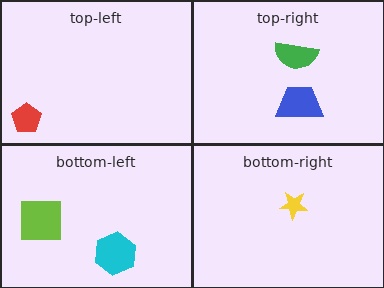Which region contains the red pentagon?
The top-left region.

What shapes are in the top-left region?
The red pentagon.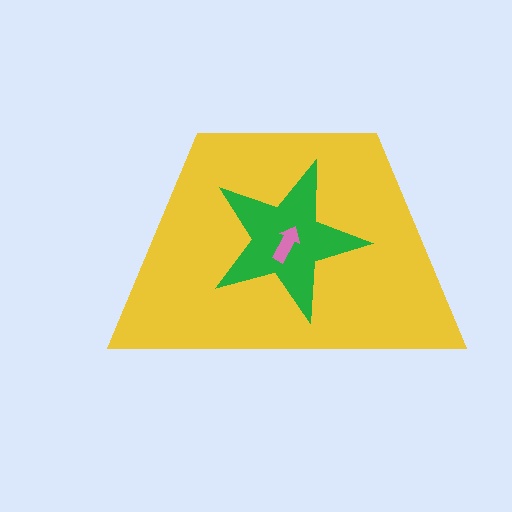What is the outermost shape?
The yellow trapezoid.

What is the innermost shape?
The pink arrow.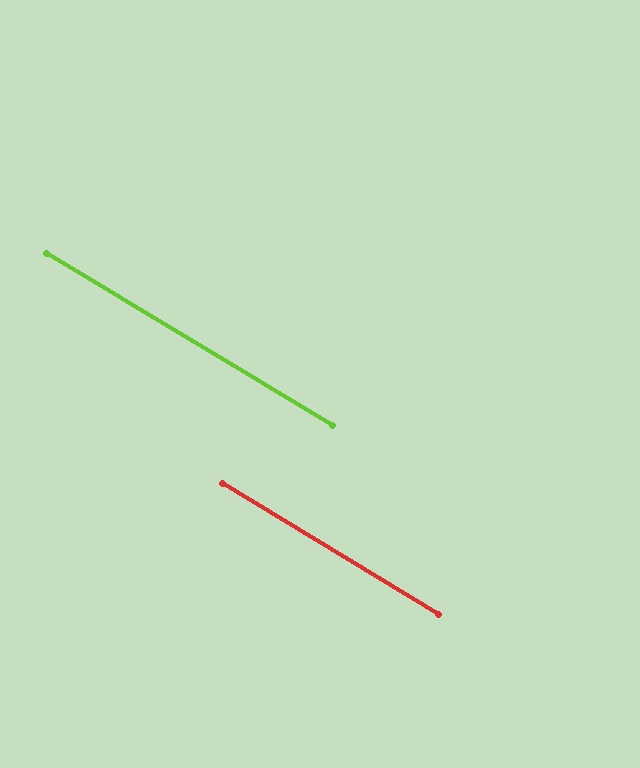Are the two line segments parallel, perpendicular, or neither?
Parallel — their directions differ by only 0.1°.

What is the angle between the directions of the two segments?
Approximately 0 degrees.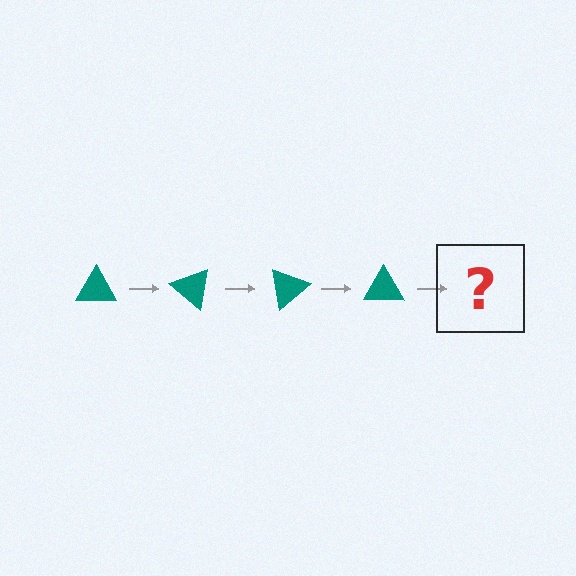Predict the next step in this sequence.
The next step is a teal triangle rotated 160 degrees.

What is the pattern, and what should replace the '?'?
The pattern is that the triangle rotates 40 degrees each step. The '?' should be a teal triangle rotated 160 degrees.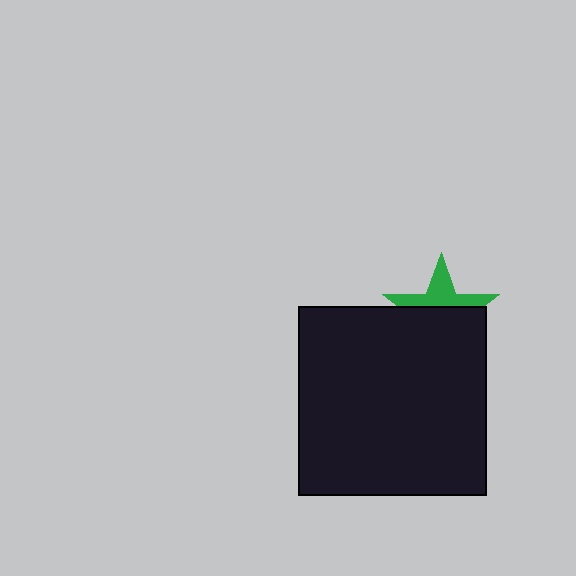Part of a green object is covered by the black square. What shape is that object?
It is a star.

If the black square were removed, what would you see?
You would see the complete green star.